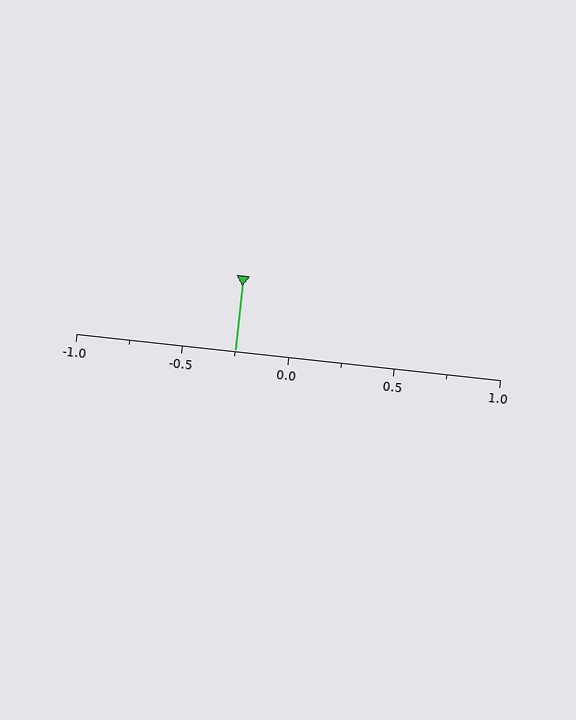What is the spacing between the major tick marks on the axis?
The major ticks are spaced 0.5 apart.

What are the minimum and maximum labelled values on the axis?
The axis runs from -1.0 to 1.0.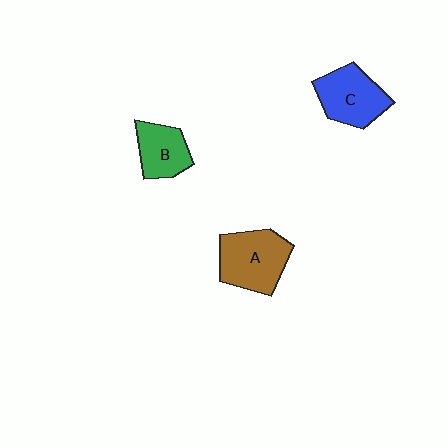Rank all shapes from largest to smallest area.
From largest to smallest: A (brown), C (blue), B (green).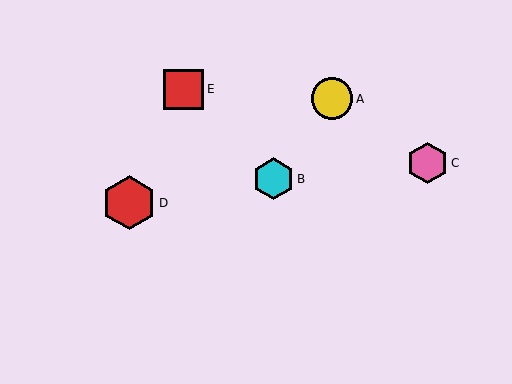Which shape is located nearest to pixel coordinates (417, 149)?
The pink hexagon (labeled C) at (427, 163) is nearest to that location.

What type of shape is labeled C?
Shape C is a pink hexagon.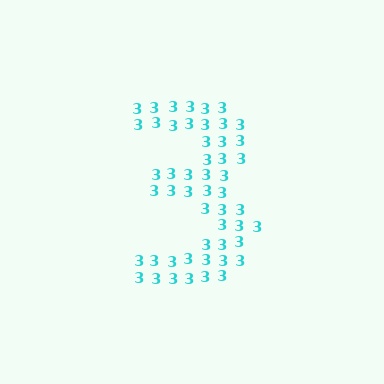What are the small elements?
The small elements are digit 3's.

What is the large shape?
The large shape is the digit 3.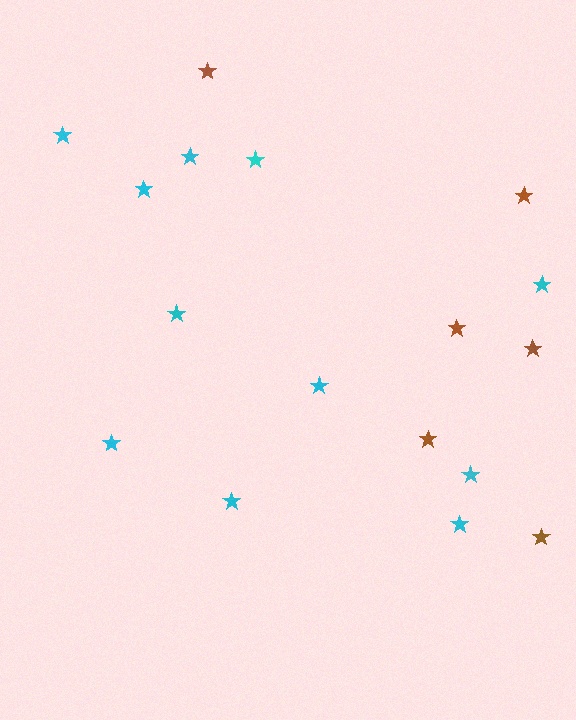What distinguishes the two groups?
There are 2 groups: one group of cyan stars (11) and one group of brown stars (6).